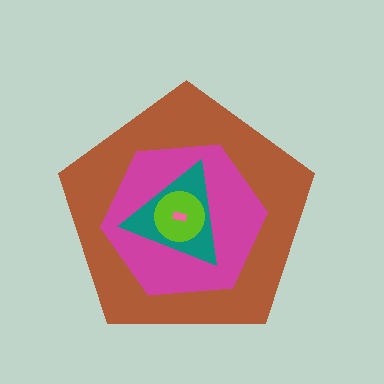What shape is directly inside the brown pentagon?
The magenta hexagon.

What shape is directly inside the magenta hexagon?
The teal triangle.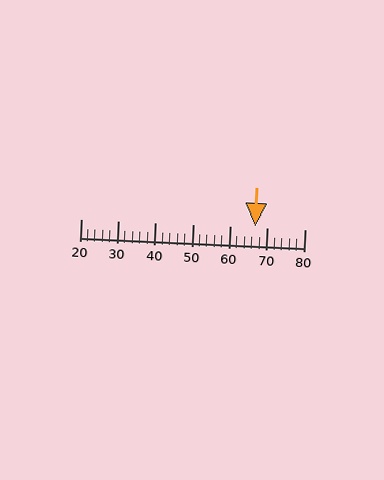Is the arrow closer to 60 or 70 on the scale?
The arrow is closer to 70.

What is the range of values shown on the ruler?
The ruler shows values from 20 to 80.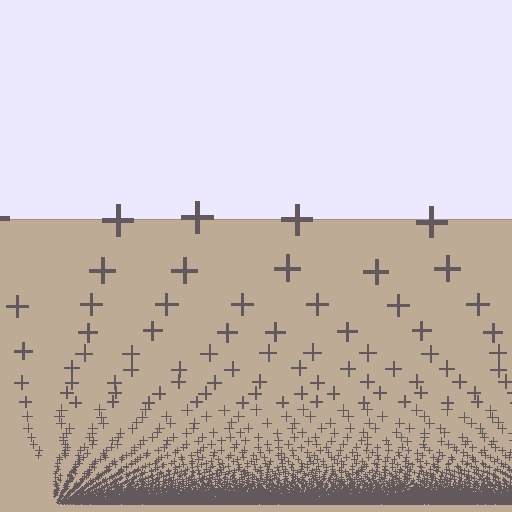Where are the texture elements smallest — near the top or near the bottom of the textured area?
Near the bottom.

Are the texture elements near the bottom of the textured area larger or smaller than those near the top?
Smaller. The gradient is inverted — elements near the bottom are smaller and denser.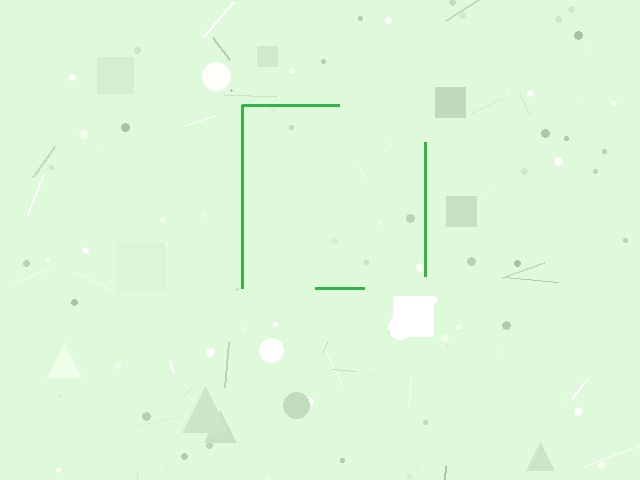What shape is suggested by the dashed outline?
The dashed outline suggests a square.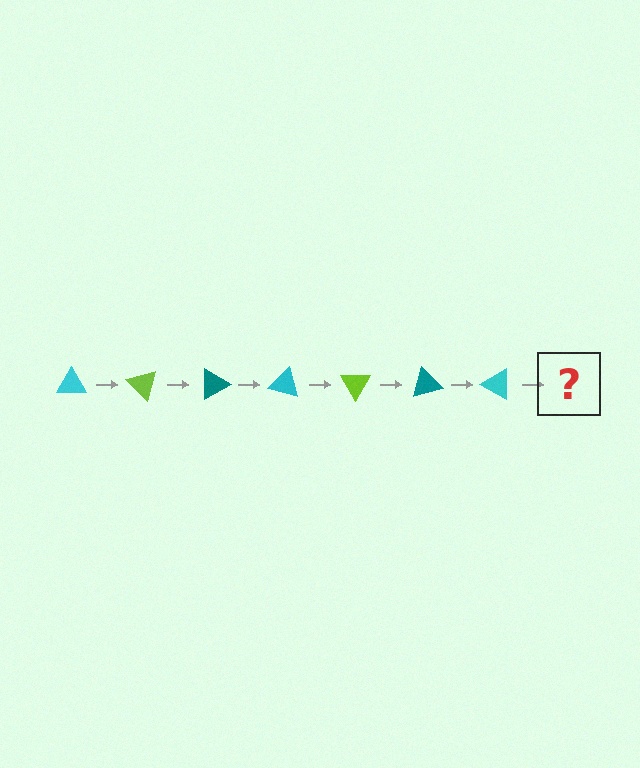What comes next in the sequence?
The next element should be a lime triangle, rotated 315 degrees from the start.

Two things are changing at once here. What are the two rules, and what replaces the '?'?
The two rules are that it rotates 45 degrees each step and the color cycles through cyan, lime, and teal. The '?' should be a lime triangle, rotated 315 degrees from the start.